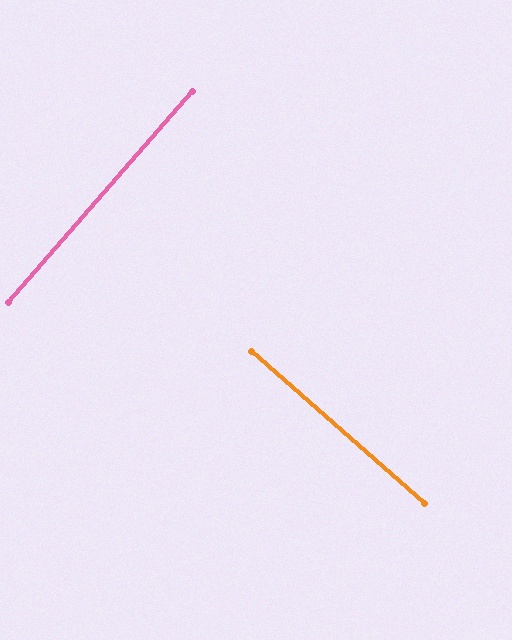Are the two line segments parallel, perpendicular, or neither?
Perpendicular — they meet at approximately 90°.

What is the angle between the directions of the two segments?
Approximately 90 degrees.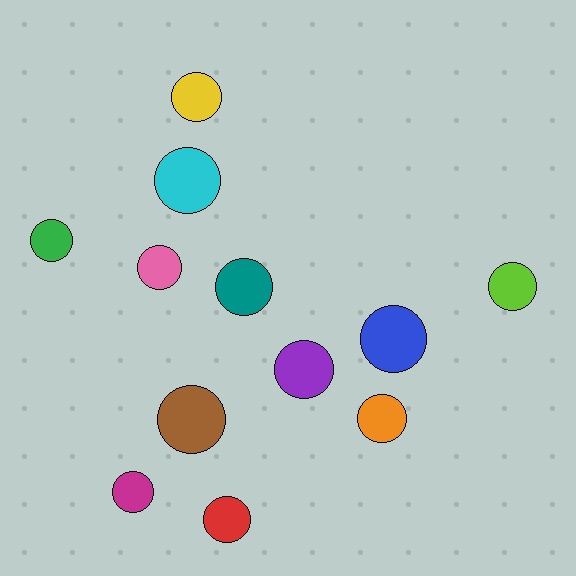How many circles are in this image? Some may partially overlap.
There are 12 circles.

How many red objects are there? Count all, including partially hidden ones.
There is 1 red object.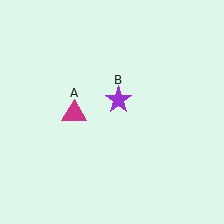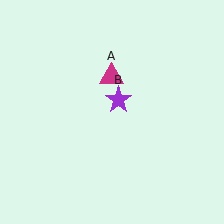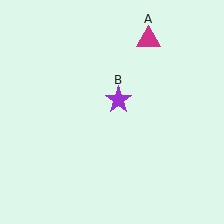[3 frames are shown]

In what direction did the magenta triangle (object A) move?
The magenta triangle (object A) moved up and to the right.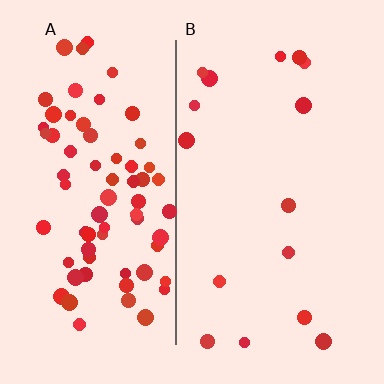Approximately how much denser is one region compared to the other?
Approximately 4.7× — region A over region B.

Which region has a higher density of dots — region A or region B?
A (the left).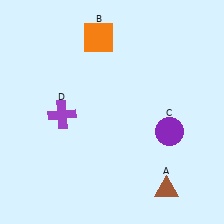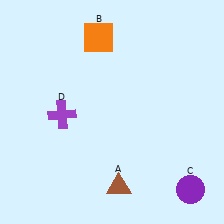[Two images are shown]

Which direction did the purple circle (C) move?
The purple circle (C) moved down.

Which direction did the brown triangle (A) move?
The brown triangle (A) moved left.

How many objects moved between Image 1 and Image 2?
2 objects moved between the two images.